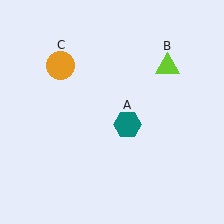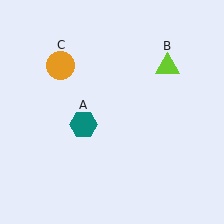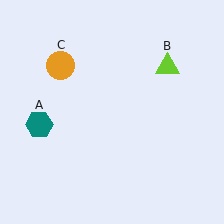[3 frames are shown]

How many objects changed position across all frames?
1 object changed position: teal hexagon (object A).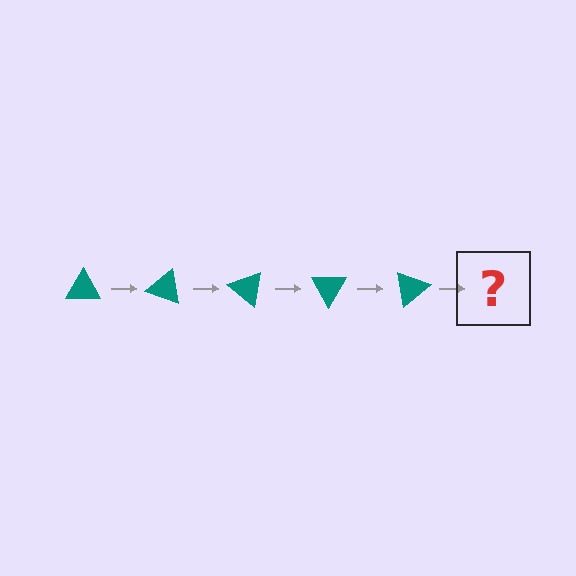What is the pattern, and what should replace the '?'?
The pattern is that the triangle rotates 20 degrees each step. The '?' should be a teal triangle rotated 100 degrees.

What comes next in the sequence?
The next element should be a teal triangle rotated 100 degrees.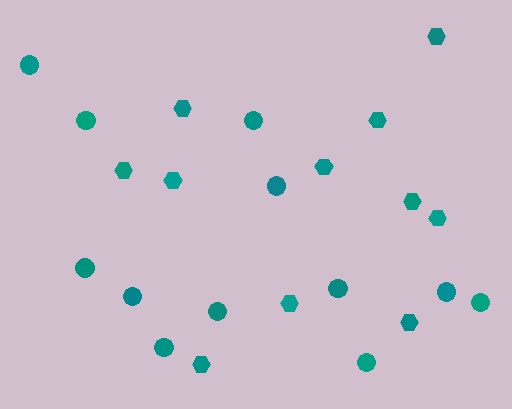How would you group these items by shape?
There are 2 groups: one group of circles (12) and one group of hexagons (11).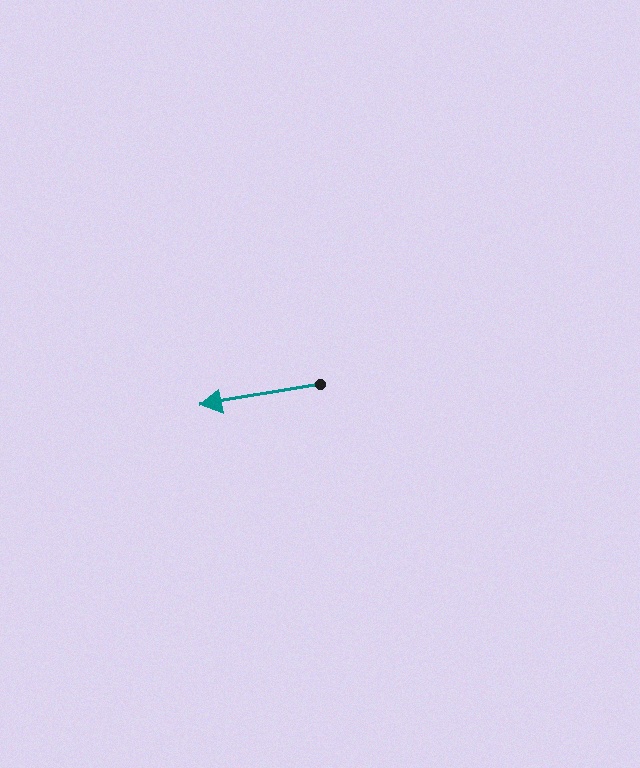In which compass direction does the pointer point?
West.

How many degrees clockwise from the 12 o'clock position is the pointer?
Approximately 260 degrees.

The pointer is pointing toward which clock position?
Roughly 9 o'clock.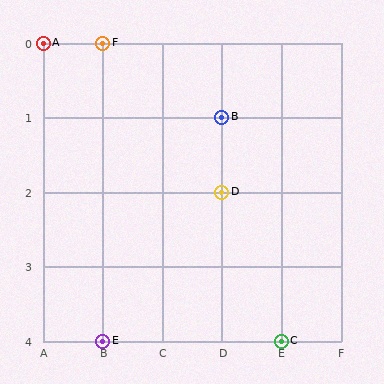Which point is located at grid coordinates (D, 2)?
Point D is at (D, 2).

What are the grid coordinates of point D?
Point D is at grid coordinates (D, 2).